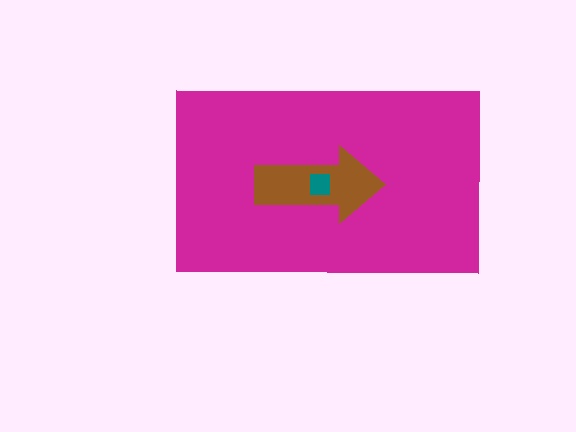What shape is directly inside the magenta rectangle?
The brown arrow.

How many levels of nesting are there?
3.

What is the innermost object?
The teal square.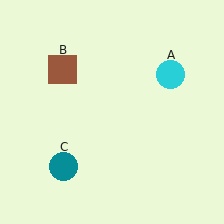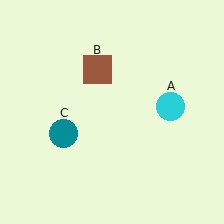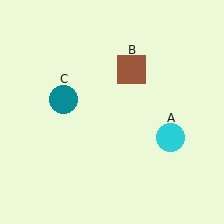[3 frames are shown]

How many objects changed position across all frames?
3 objects changed position: cyan circle (object A), brown square (object B), teal circle (object C).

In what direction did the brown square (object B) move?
The brown square (object B) moved right.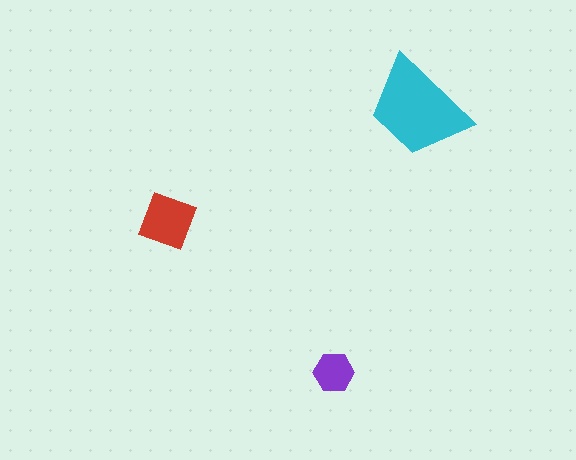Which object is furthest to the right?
The cyan trapezoid is rightmost.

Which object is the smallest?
The purple hexagon.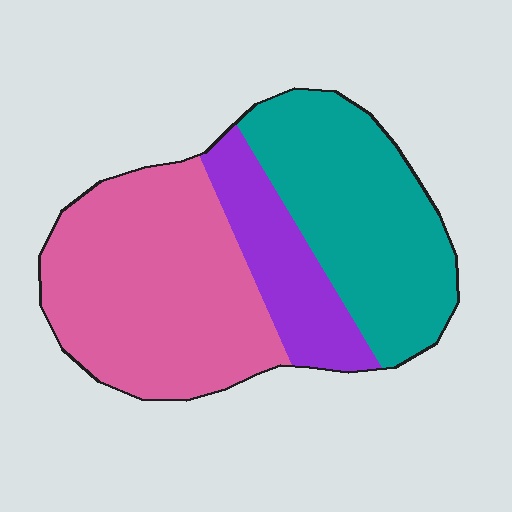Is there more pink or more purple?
Pink.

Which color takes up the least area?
Purple, at roughly 20%.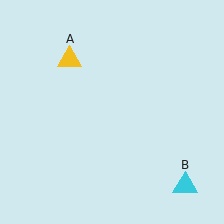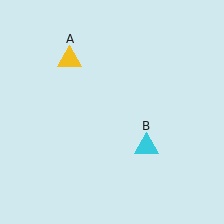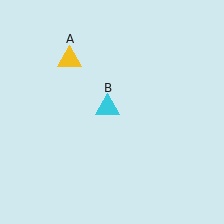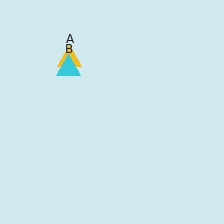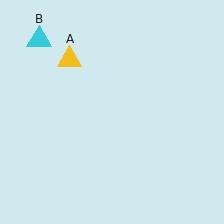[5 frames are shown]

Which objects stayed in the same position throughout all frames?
Yellow triangle (object A) remained stationary.